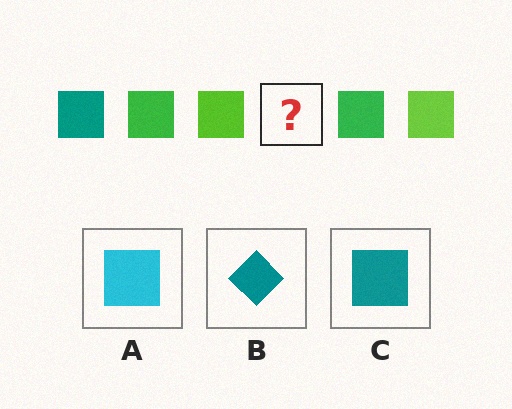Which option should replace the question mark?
Option C.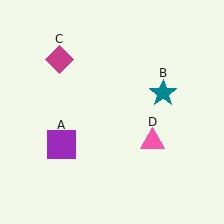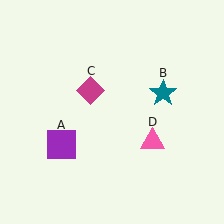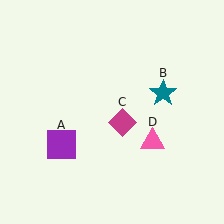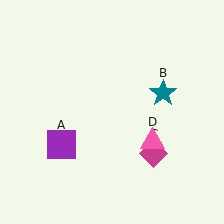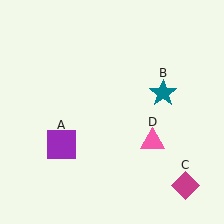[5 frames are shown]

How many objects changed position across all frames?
1 object changed position: magenta diamond (object C).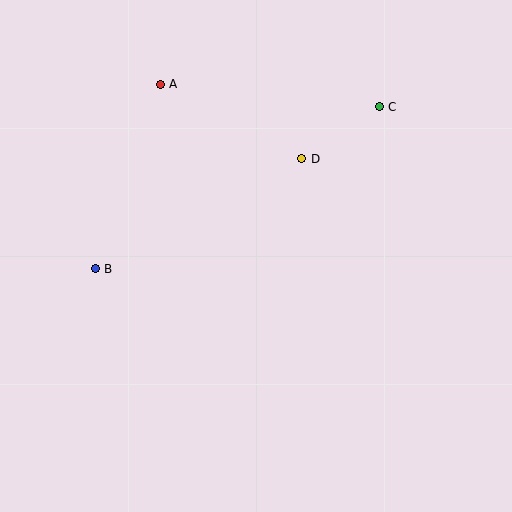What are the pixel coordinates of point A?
Point A is at (160, 84).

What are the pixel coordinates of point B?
Point B is at (95, 269).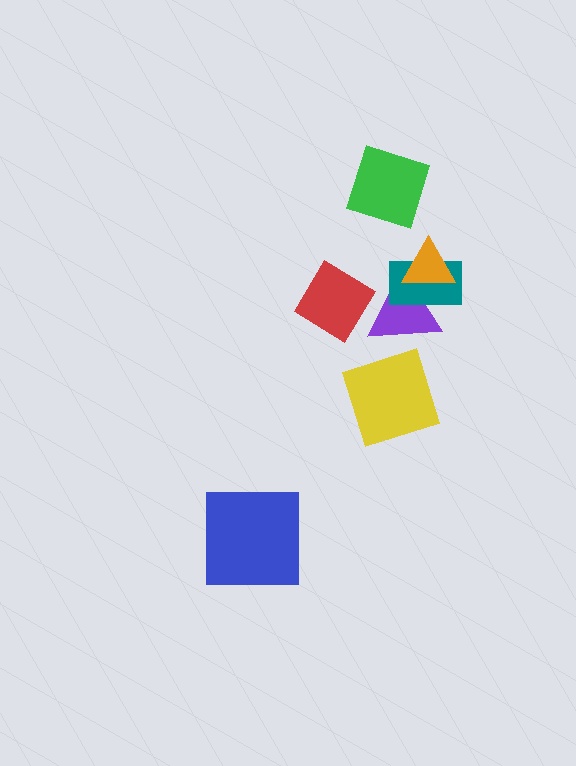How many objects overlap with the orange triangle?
2 objects overlap with the orange triangle.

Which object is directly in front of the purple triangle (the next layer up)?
The teal rectangle is directly in front of the purple triangle.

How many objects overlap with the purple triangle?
3 objects overlap with the purple triangle.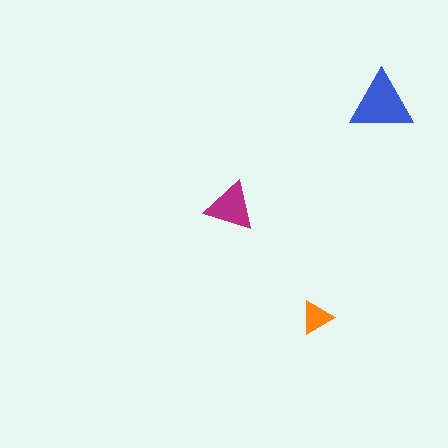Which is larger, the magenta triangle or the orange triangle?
The magenta one.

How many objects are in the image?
There are 3 objects in the image.